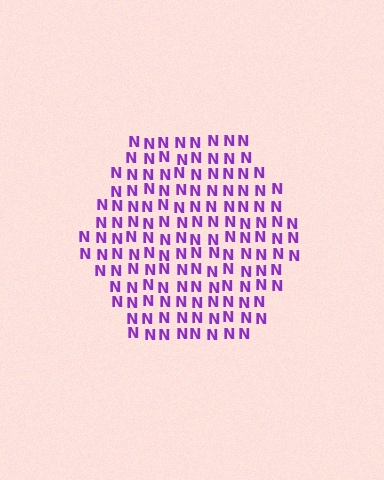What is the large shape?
The large shape is a hexagon.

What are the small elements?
The small elements are letter N's.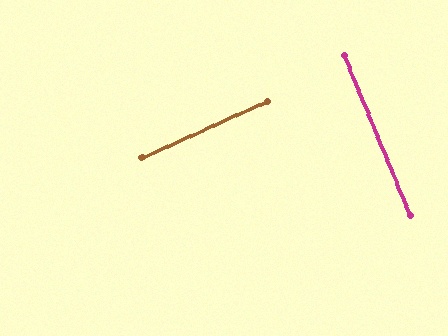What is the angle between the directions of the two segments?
Approximately 88 degrees.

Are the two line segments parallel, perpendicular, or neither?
Perpendicular — they meet at approximately 88°.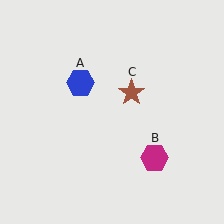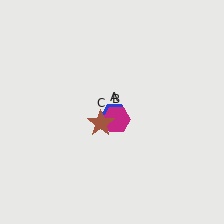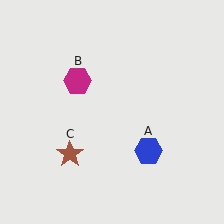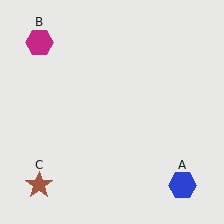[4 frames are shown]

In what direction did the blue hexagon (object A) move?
The blue hexagon (object A) moved down and to the right.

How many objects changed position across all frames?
3 objects changed position: blue hexagon (object A), magenta hexagon (object B), brown star (object C).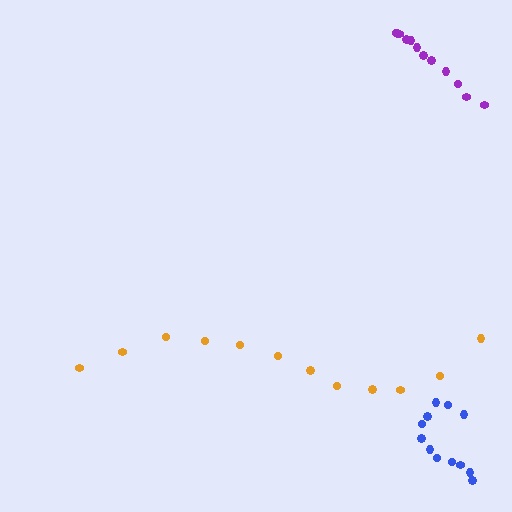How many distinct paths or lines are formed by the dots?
There are 3 distinct paths.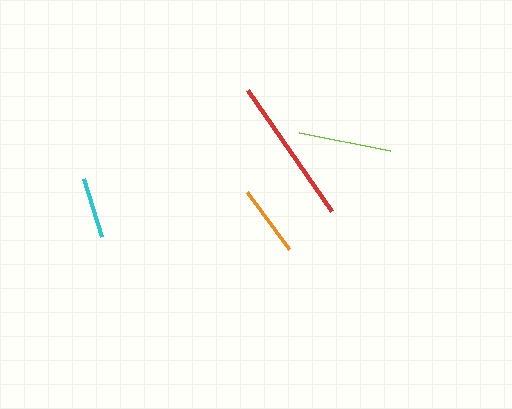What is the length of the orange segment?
The orange segment is approximately 71 pixels long.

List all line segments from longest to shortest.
From longest to shortest: red, lime, orange, cyan.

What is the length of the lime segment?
The lime segment is approximately 92 pixels long.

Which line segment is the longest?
The red line is the longest at approximately 147 pixels.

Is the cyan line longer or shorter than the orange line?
The orange line is longer than the cyan line.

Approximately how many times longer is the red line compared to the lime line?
The red line is approximately 1.6 times the length of the lime line.